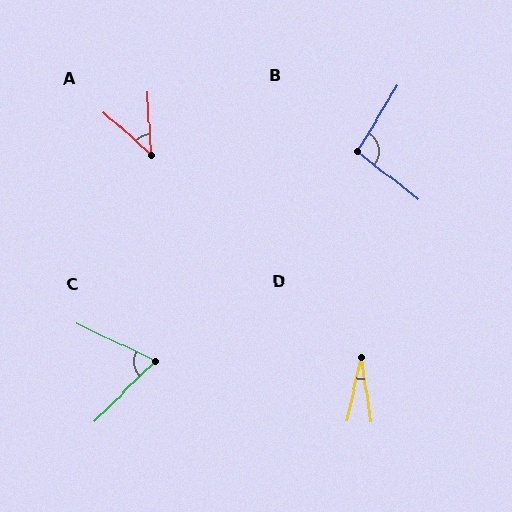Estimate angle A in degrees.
Approximately 44 degrees.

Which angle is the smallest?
D, at approximately 21 degrees.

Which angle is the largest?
B, at approximately 96 degrees.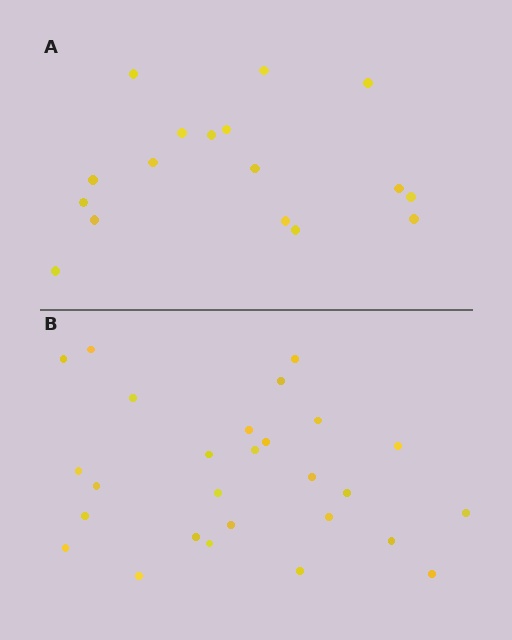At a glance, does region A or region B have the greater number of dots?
Region B (the bottom region) has more dots.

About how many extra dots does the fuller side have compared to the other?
Region B has roughly 10 or so more dots than region A.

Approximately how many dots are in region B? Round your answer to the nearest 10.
About 30 dots. (The exact count is 27, which rounds to 30.)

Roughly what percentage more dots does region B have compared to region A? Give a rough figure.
About 60% more.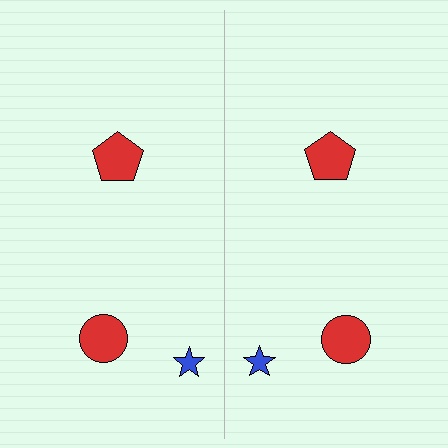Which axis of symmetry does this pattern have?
The pattern has a vertical axis of symmetry running through the center of the image.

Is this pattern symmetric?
Yes, this pattern has bilateral (reflection) symmetry.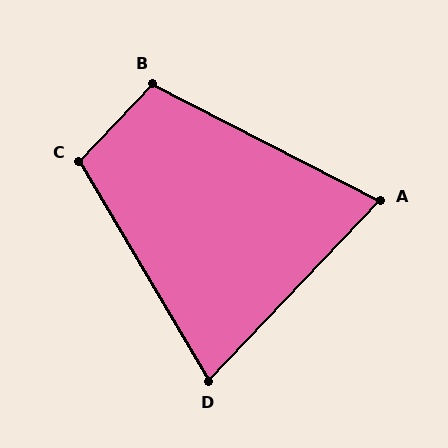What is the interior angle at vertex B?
Approximately 106 degrees (obtuse).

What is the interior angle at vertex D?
Approximately 74 degrees (acute).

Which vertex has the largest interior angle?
C, at approximately 106 degrees.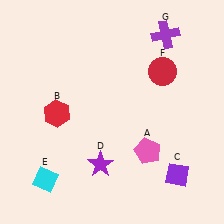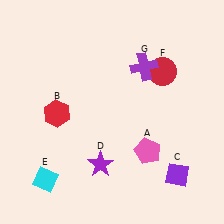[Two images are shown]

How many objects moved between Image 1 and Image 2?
1 object moved between the two images.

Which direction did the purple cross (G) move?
The purple cross (G) moved down.